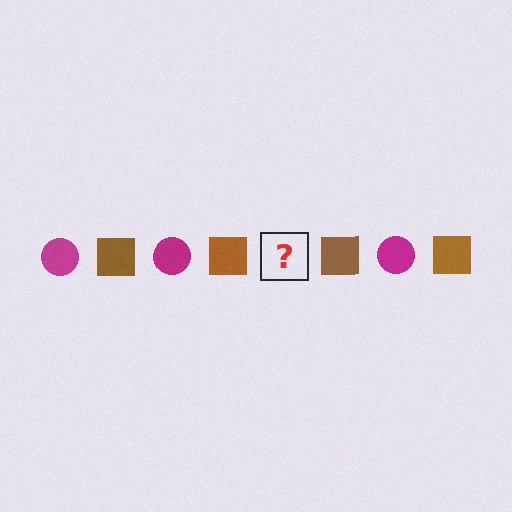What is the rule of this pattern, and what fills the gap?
The rule is that the pattern alternates between magenta circle and brown square. The gap should be filled with a magenta circle.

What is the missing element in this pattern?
The missing element is a magenta circle.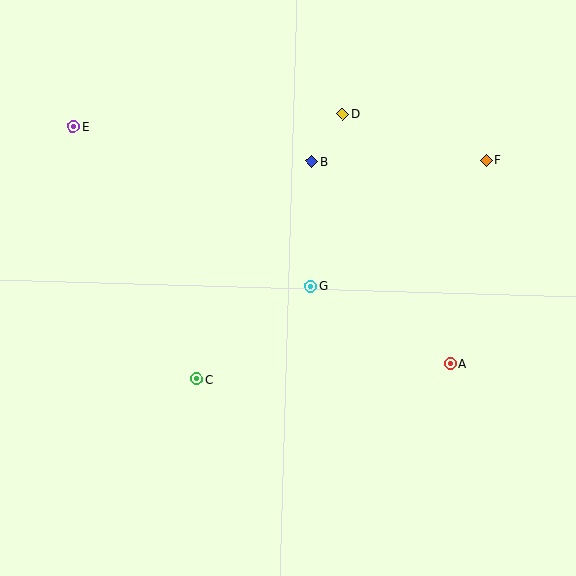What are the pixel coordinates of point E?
Point E is at (73, 127).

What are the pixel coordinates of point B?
Point B is at (312, 161).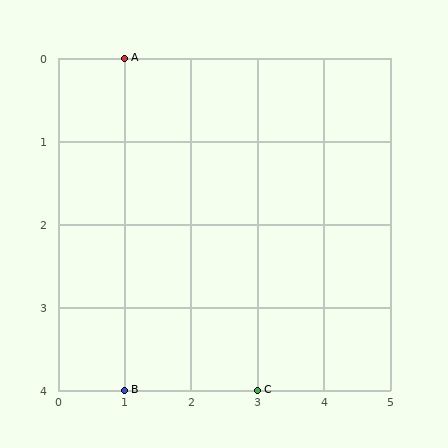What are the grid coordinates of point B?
Point B is at grid coordinates (1, 4).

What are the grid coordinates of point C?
Point C is at grid coordinates (3, 4).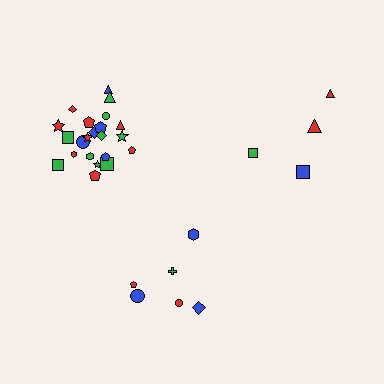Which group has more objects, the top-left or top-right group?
The top-left group.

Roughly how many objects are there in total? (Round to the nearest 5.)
Roughly 30 objects in total.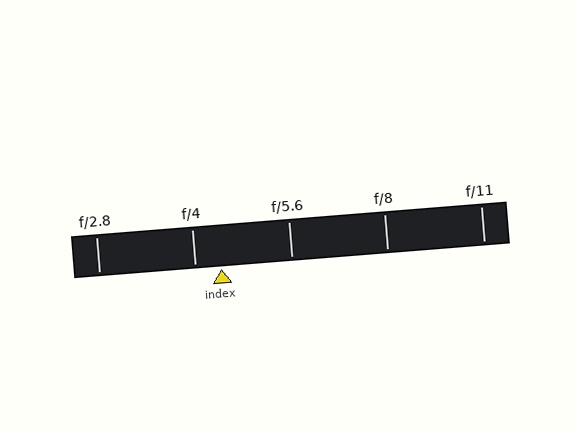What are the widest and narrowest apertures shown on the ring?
The widest aperture shown is f/2.8 and the narrowest is f/11.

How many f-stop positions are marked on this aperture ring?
There are 5 f-stop positions marked.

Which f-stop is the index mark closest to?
The index mark is closest to f/4.